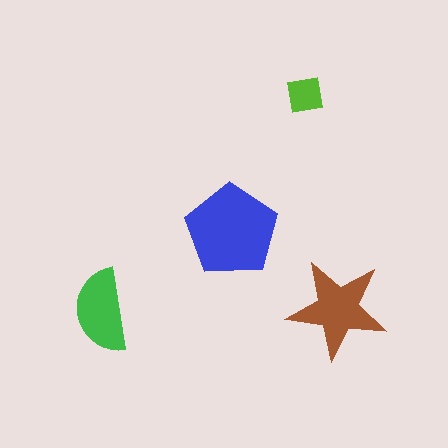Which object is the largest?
The blue pentagon.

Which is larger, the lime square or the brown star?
The brown star.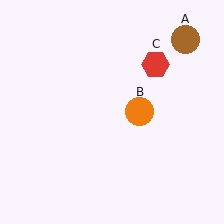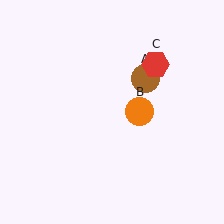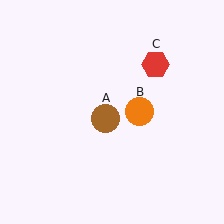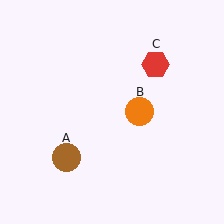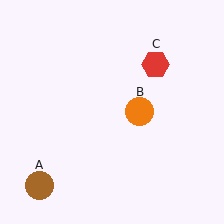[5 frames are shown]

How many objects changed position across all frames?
1 object changed position: brown circle (object A).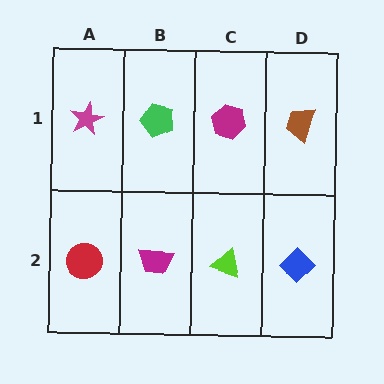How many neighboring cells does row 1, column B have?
3.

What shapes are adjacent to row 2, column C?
A magenta hexagon (row 1, column C), a magenta trapezoid (row 2, column B), a blue diamond (row 2, column D).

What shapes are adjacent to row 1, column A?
A red circle (row 2, column A), a green pentagon (row 1, column B).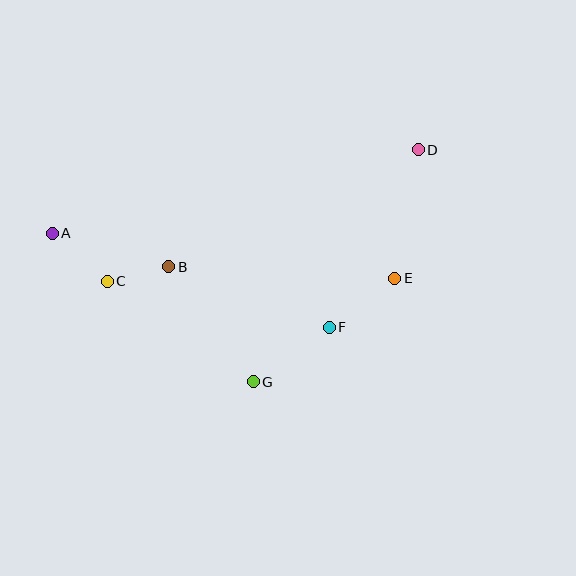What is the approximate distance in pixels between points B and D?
The distance between B and D is approximately 276 pixels.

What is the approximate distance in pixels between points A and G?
The distance between A and G is approximately 250 pixels.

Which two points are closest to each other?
Points B and C are closest to each other.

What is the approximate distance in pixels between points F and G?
The distance between F and G is approximately 94 pixels.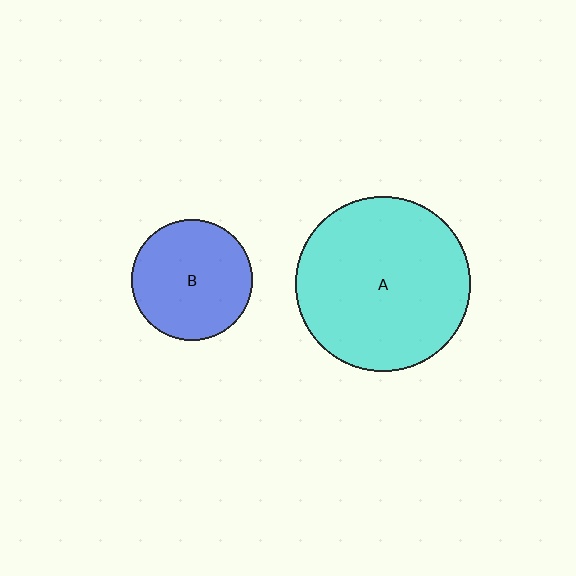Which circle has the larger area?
Circle A (cyan).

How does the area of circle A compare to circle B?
Approximately 2.1 times.